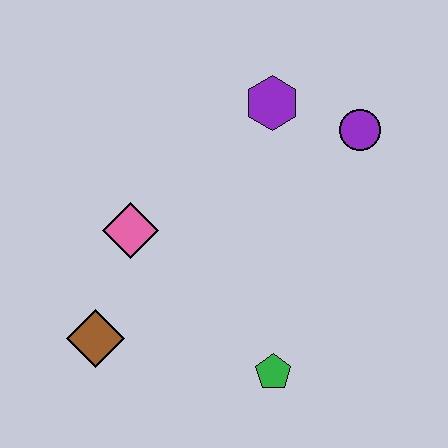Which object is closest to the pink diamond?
The brown diamond is closest to the pink diamond.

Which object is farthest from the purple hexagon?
The brown diamond is farthest from the purple hexagon.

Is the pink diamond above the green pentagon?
Yes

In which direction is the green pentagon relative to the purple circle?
The green pentagon is below the purple circle.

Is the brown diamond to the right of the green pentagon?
No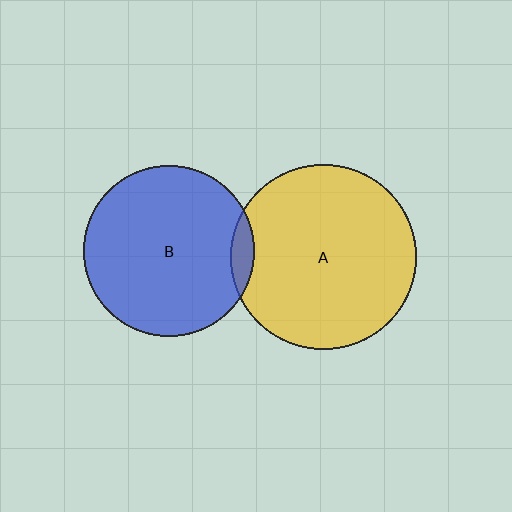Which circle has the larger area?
Circle A (yellow).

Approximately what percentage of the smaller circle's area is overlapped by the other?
Approximately 5%.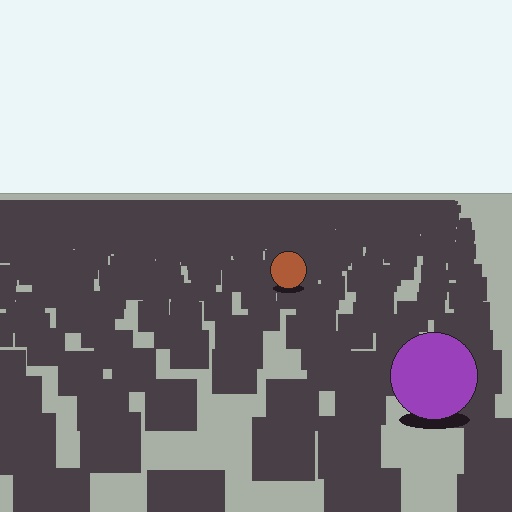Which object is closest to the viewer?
The purple circle is closest. The texture marks near it are larger and more spread out.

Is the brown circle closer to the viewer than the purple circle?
No. The purple circle is closer — you can tell from the texture gradient: the ground texture is coarser near it.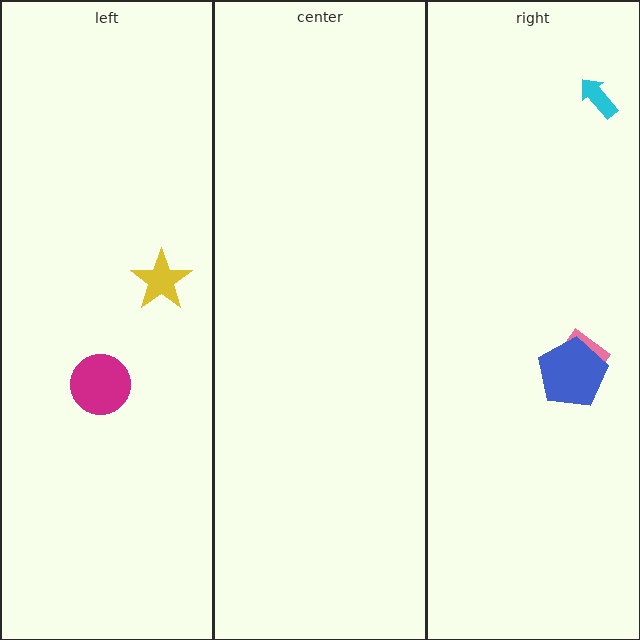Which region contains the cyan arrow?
The right region.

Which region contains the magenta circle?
The left region.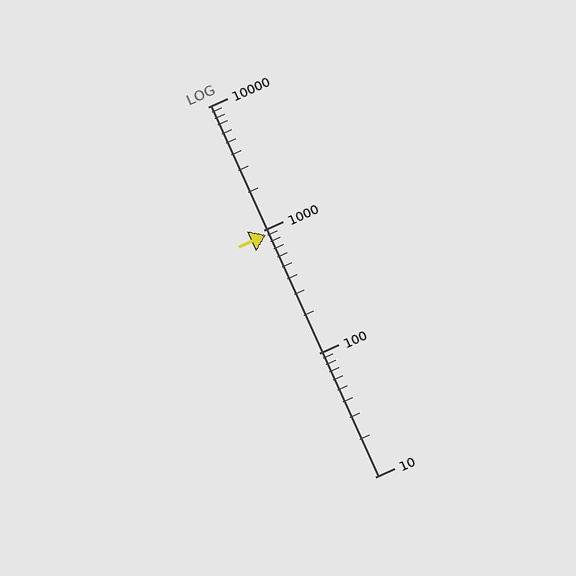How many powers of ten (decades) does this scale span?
The scale spans 3 decades, from 10 to 10000.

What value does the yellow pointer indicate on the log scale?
The pointer indicates approximately 910.